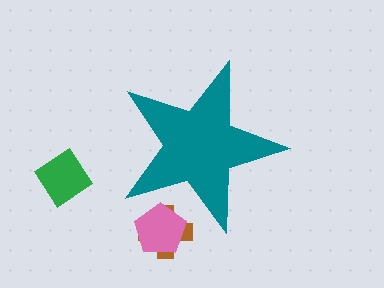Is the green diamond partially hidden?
No, the green diamond is fully visible.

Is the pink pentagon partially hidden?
Yes, the pink pentagon is partially hidden behind the teal star.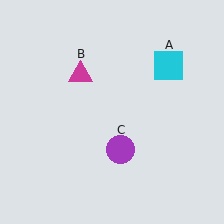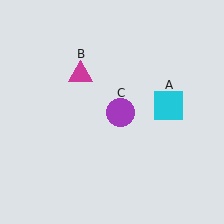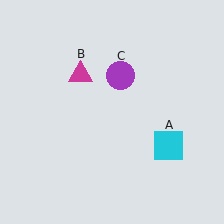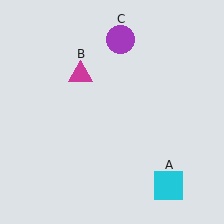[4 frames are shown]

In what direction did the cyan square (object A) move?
The cyan square (object A) moved down.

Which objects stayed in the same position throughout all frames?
Magenta triangle (object B) remained stationary.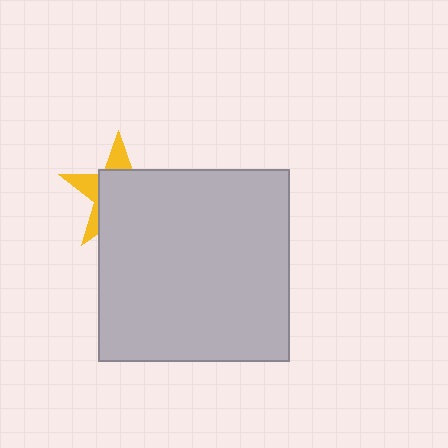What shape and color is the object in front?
The object in front is a light gray square.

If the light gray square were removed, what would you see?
You would see the complete yellow star.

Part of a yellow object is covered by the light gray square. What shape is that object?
It is a star.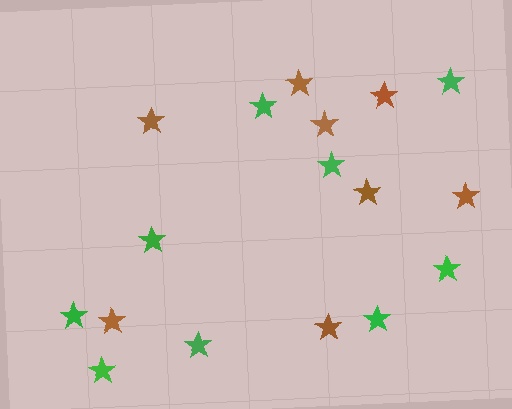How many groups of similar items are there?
There are 2 groups: one group of brown stars (8) and one group of green stars (9).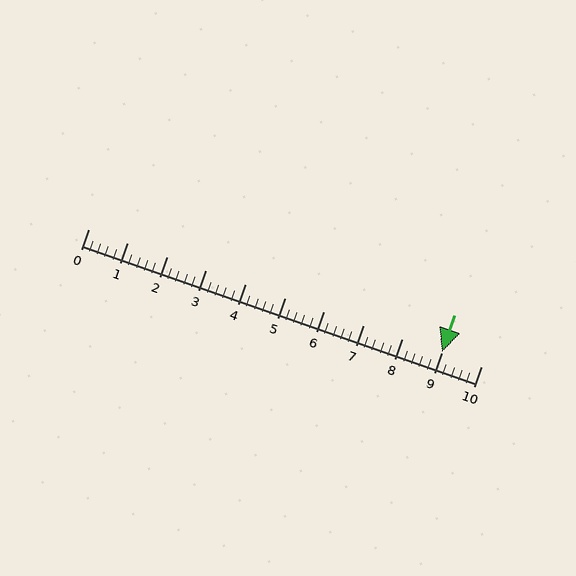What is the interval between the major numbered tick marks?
The major tick marks are spaced 1 units apart.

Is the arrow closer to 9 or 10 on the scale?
The arrow is closer to 9.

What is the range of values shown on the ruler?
The ruler shows values from 0 to 10.